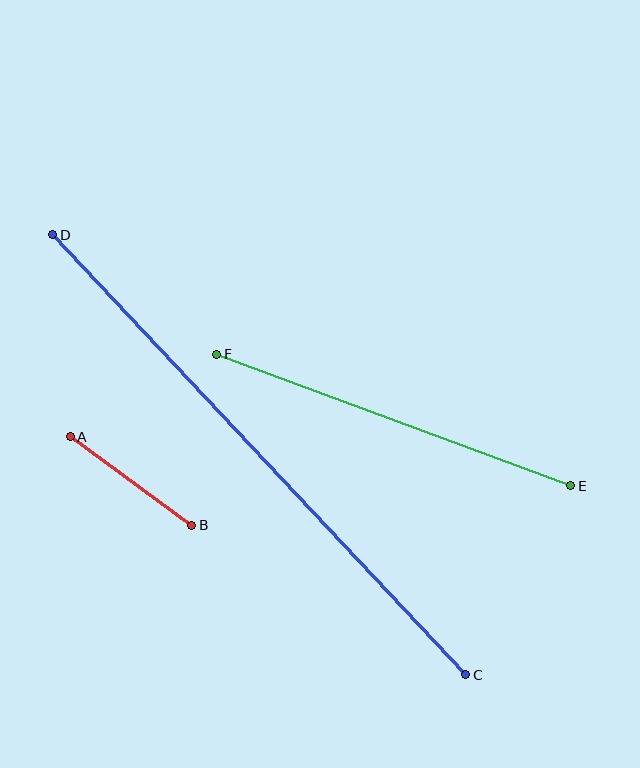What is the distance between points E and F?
The distance is approximately 378 pixels.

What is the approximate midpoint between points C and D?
The midpoint is at approximately (259, 455) pixels.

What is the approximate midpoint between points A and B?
The midpoint is at approximately (131, 481) pixels.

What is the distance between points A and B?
The distance is approximately 150 pixels.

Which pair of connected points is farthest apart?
Points C and D are farthest apart.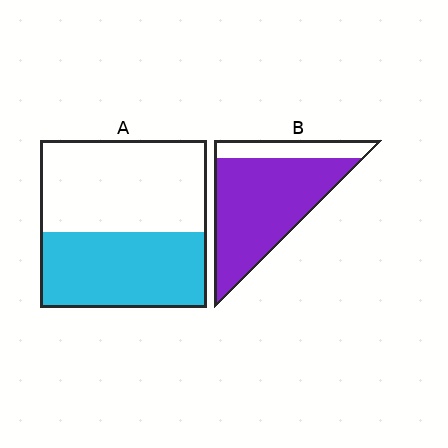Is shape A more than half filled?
No.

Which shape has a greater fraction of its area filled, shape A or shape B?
Shape B.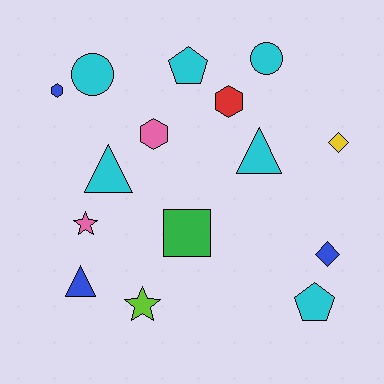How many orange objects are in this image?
There are no orange objects.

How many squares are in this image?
There is 1 square.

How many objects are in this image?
There are 15 objects.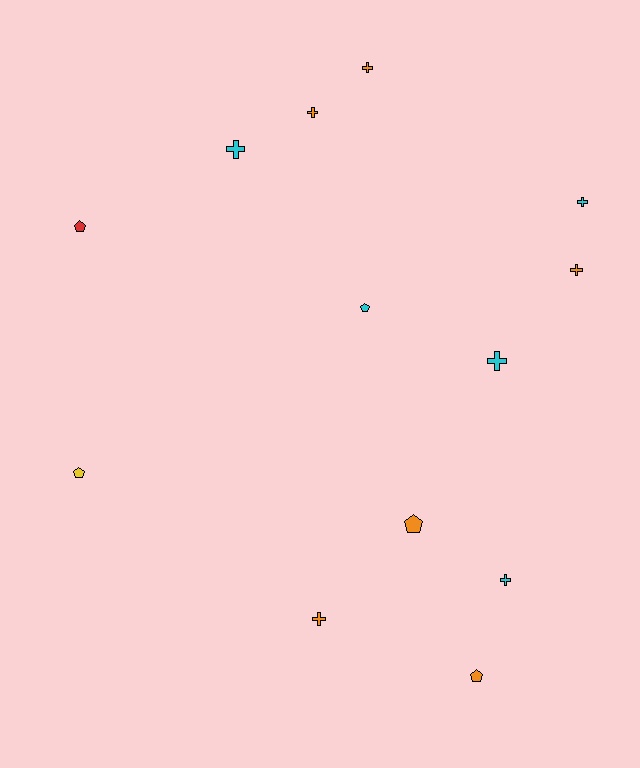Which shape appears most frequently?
Cross, with 8 objects.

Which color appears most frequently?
Orange, with 6 objects.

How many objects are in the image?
There are 13 objects.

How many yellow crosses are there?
There are no yellow crosses.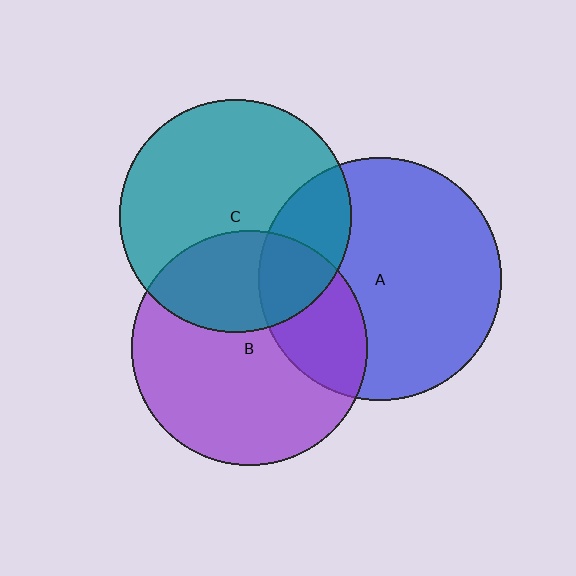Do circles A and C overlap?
Yes.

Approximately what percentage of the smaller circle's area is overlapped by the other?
Approximately 25%.